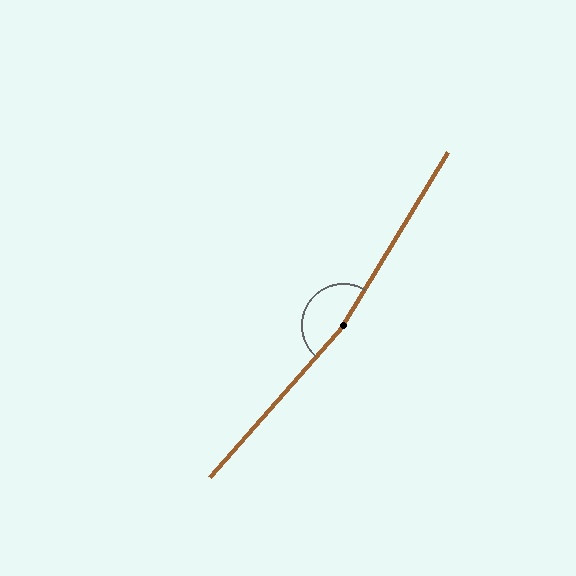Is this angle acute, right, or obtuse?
It is obtuse.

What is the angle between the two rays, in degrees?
Approximately 170 degrees.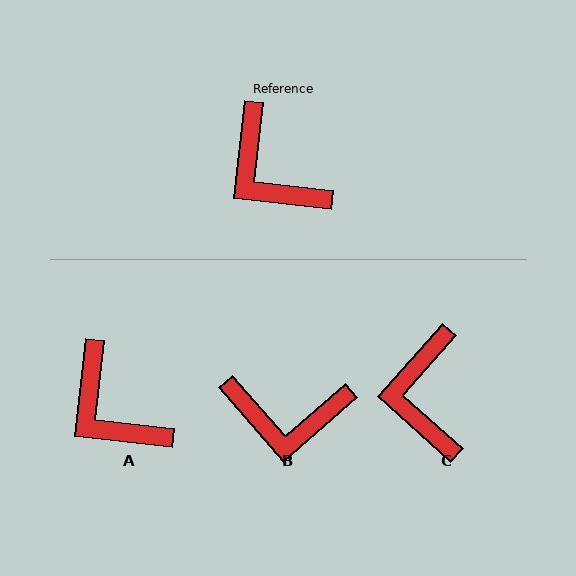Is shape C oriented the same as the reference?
No, it is off by about 35 degrees.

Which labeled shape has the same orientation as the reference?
A.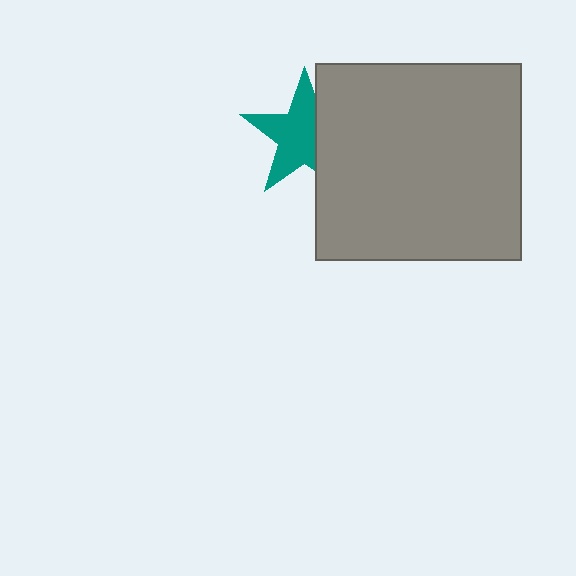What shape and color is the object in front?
The object in front is a gray rectangle.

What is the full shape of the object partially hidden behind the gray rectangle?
The partially hidden object is a teal star.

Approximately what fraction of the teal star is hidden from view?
Roughly 34% of the teal star is hidden behind the gray rectangle.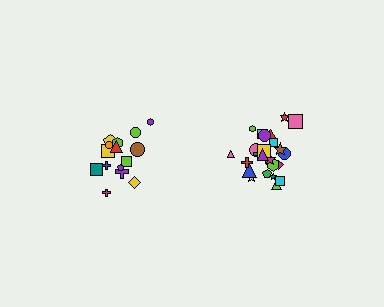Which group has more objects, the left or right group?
The right group.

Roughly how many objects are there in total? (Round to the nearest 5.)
Roughly 40 objects in total.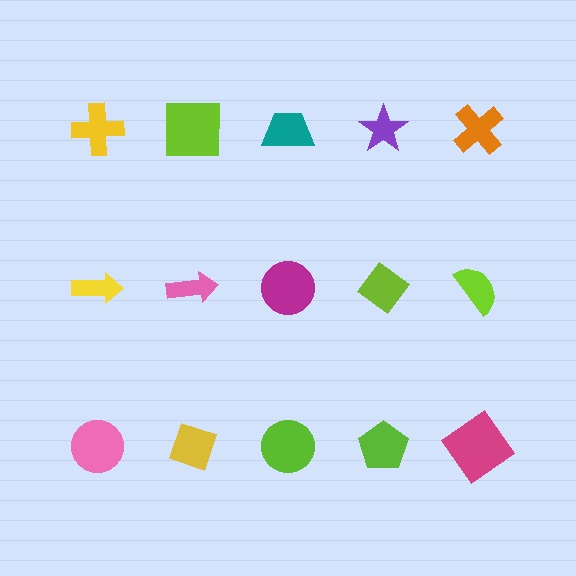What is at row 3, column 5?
A magenta diamond.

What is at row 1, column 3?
A teal trapezoid.